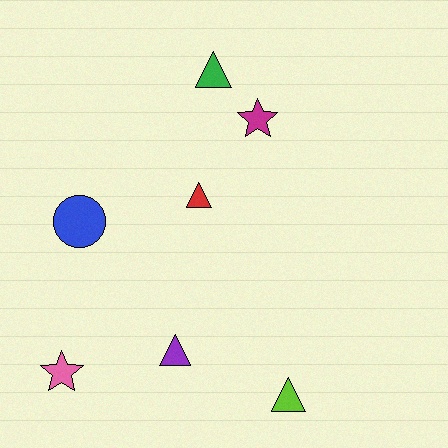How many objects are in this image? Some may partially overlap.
There are 7 objects.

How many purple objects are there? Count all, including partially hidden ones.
There is 1 purple object.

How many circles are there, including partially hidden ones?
There is 1 circle.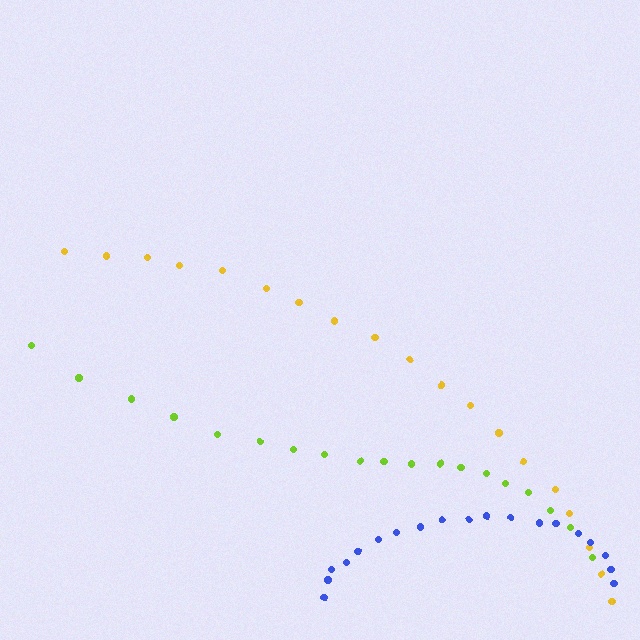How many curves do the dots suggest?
There are 3 distinct paths.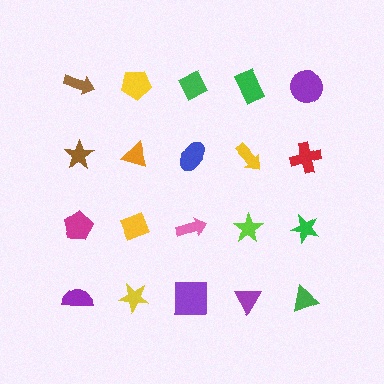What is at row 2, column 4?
A yellow arrow.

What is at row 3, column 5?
A green star.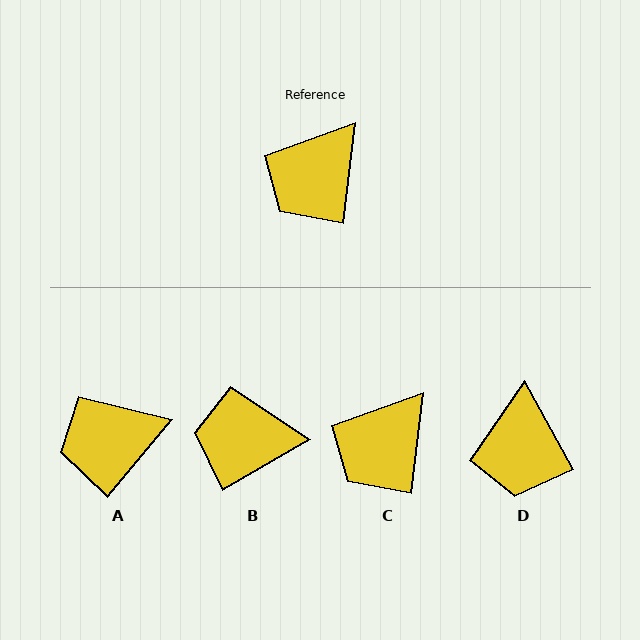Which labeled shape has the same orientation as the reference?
C.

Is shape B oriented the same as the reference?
No, it is off by about 53 degrees.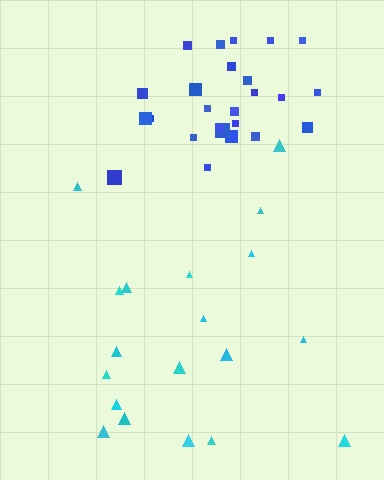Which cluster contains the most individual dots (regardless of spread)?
Blue (25).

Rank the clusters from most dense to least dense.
blue, cyan.